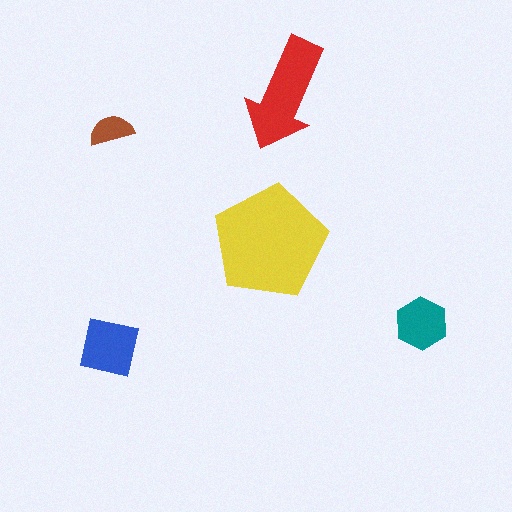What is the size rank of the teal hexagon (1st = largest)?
4th.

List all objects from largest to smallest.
The yellow pentagon, the red arrow, the blue square, the teal hexagon, the brown semicircle.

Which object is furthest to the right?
The teal hexagon is rightmost.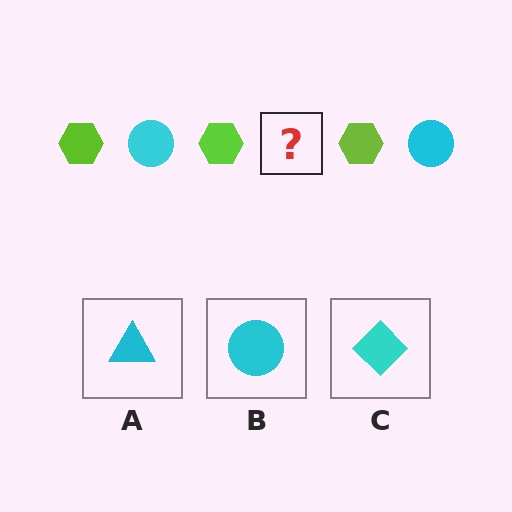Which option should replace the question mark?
Option B.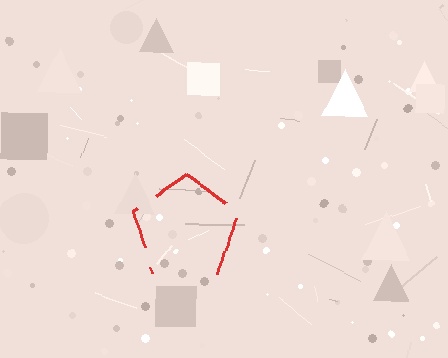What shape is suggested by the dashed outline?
The dashed outline suggests a pentagon.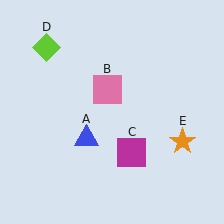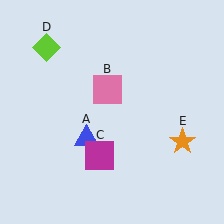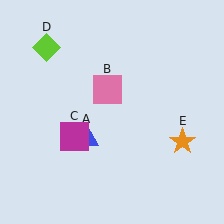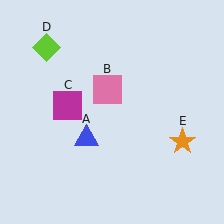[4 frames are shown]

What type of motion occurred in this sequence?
The magenta square (object C) rotated clockwise around the center of the scene.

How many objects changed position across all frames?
1 object changed position: magenta square (object C).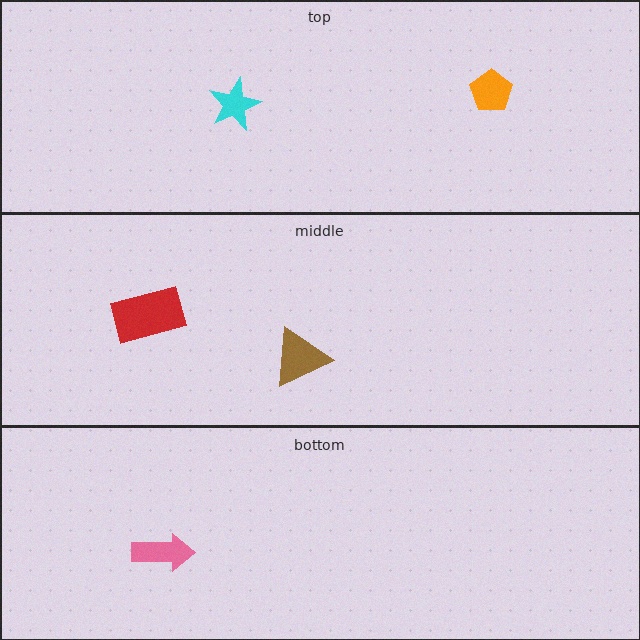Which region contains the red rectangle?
The middle region.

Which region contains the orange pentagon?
The top region.